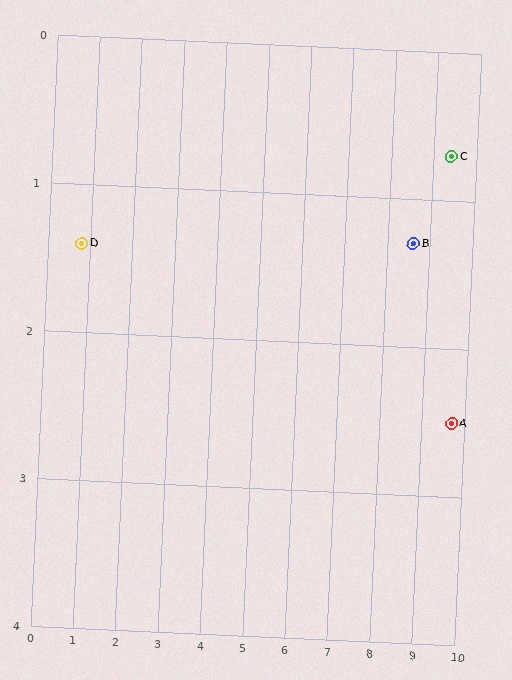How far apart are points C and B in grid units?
Points C and B are about 1.0 grid units apart.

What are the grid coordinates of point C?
Point C is at approximately (9.4, 0.7).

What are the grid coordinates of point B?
Point B is at approximately (8.6, 1.3).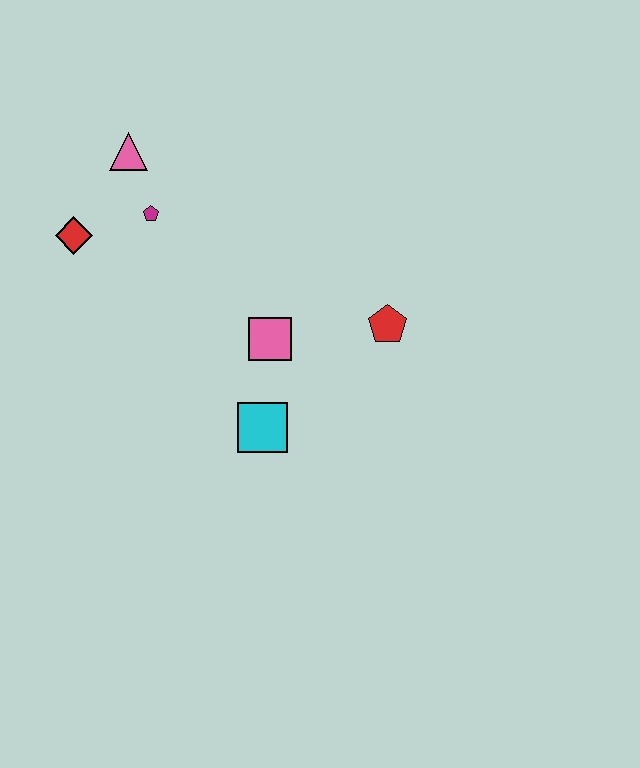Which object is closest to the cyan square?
The pink square is closest to the cyan square.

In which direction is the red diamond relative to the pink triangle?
The red diamond is below the pink triangle.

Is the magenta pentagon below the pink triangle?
Yes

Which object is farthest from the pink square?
The pink triangle is farthest from the pink square.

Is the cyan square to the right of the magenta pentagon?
Yes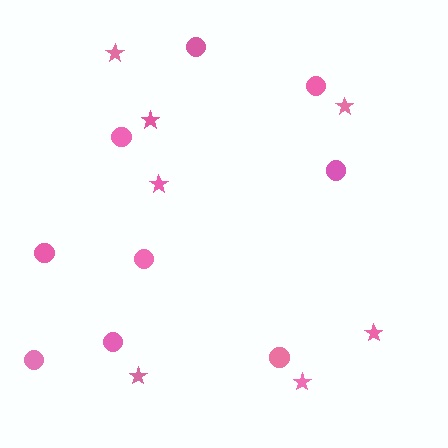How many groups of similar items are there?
There are 2 groups: one group of circles (9) and one group of stars (7).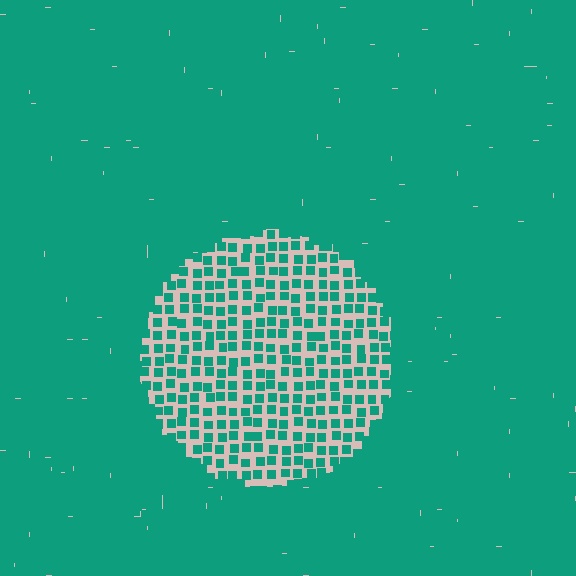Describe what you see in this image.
The image contains small teal elements arranged at two different densities. A circle-shaped region is visible where the elements are less densely packed than the surrounding area.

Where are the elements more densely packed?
The elements are more densely packed outside the circle boundary.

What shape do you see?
I see a circle.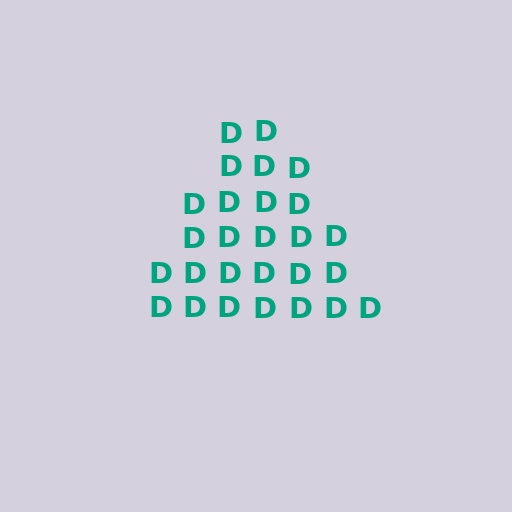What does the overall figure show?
The overall figure shows a triangle.